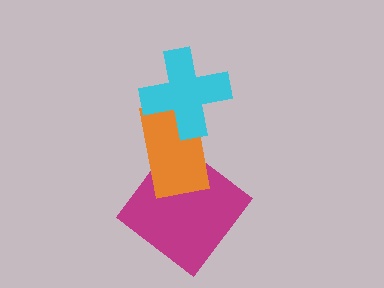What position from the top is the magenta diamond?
The magenta diamond is 3rd from the top.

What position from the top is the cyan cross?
The cyan cross is 1st from the top.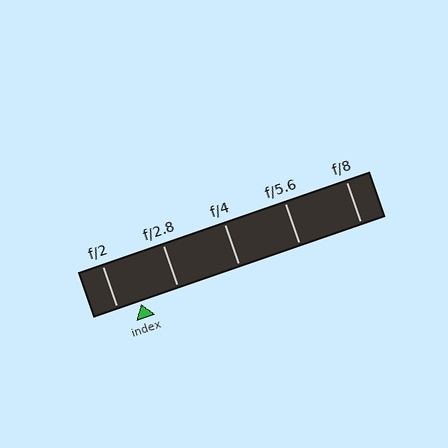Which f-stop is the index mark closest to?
The index mark is closest to f/2.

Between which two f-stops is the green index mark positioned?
The index mark is between f/2 and f/2.8.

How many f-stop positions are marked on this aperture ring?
There are 5 f-stop positions marked.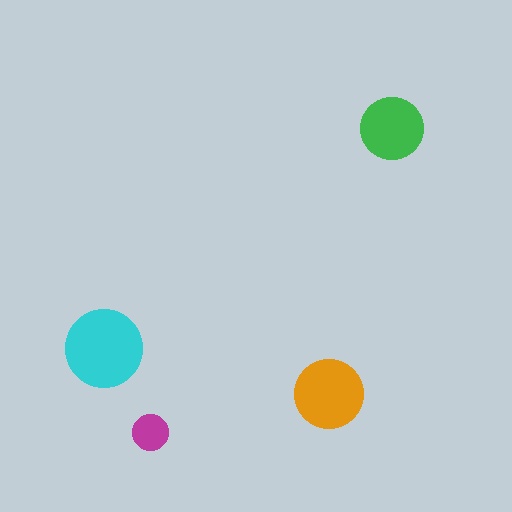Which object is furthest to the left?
The cyan circle is leftmost.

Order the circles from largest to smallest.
the cyan one, the orange one, the green one, the magenta one.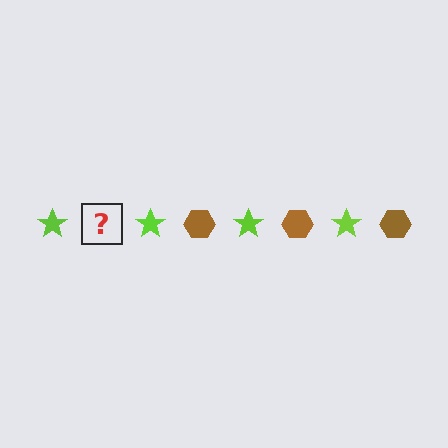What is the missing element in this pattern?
The missing element is a brown hexagon.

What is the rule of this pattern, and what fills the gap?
The rule is that the pattern alternates between lime star and brown hexagon. The gap should be filled with a brown hexagon.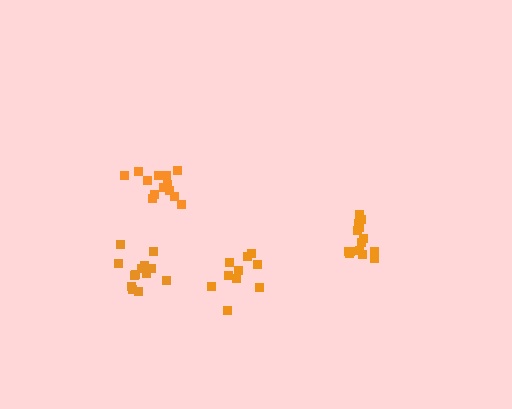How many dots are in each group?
Group 1: 14 dots, Group 2: 13 dots, Group 3: 13 dots, Group 4: 10 dots (50 total).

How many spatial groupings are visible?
There are 4 spatial groupings.